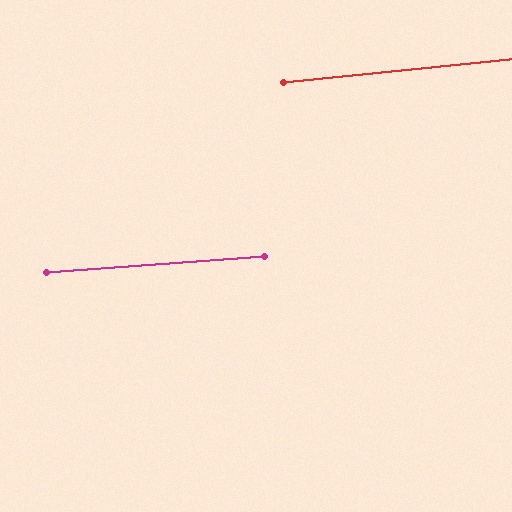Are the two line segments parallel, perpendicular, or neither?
Parallel — their directions differ by only 1.5°.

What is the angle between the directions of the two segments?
Approximately 2 degrees.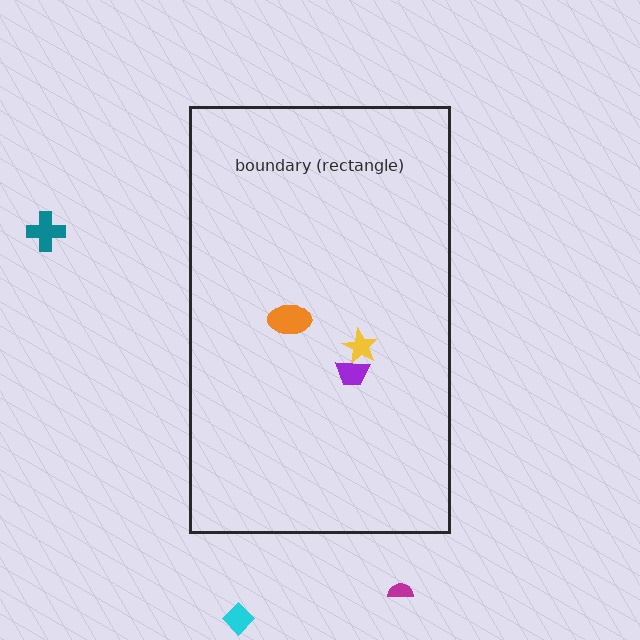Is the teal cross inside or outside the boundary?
Outside.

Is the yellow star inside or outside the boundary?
Inside.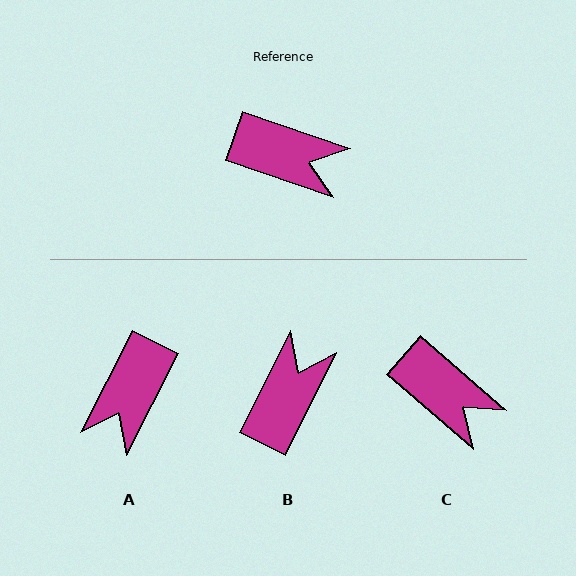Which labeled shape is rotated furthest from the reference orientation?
A, about 98 degrees away.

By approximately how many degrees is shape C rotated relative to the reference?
Approximately 22 degrees clockwise.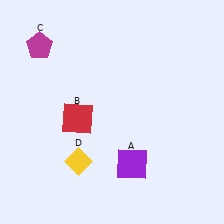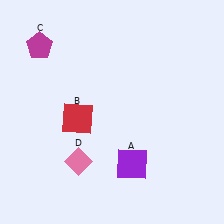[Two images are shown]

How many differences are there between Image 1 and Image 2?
There is 1 difference between the two images.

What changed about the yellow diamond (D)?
In Image 1, D is yellow. In Image 2, it changed to pink.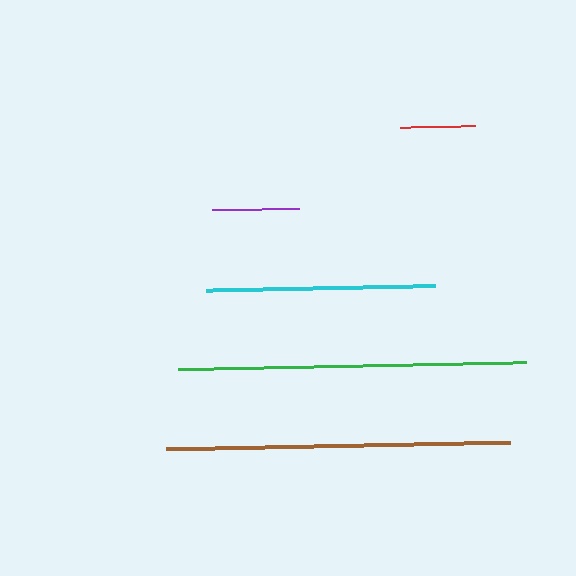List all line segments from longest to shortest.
From longest to shortest: green, brown, cyan, purple, red.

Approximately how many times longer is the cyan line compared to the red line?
The cyan line is approximately 3.1 times the length of the red line.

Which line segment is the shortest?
The red line is the shortest at approximately 74 pixels.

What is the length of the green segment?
The green segment is approximately 348 pixels long.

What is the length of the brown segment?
The brown segment is approximately 343 pixels long.